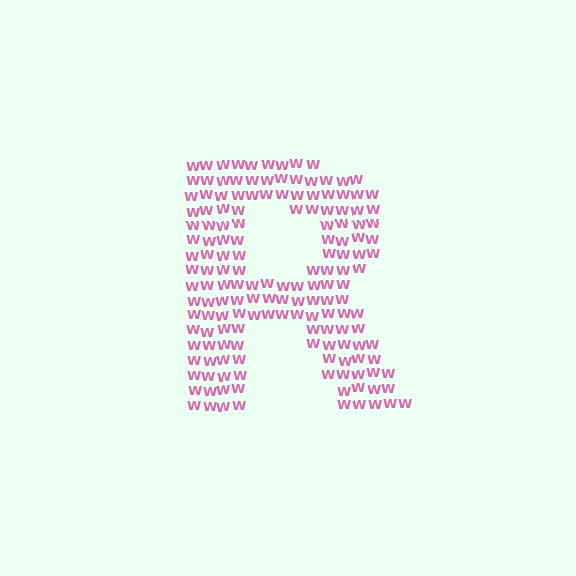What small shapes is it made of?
It is made of small letter W's.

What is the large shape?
The large shape is the letter R.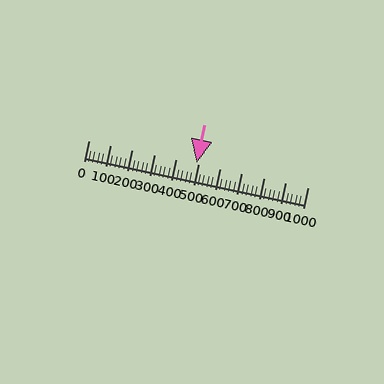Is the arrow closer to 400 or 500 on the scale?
The arrow is closer to 500.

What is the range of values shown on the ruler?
The ruler shows values from 0 to 1000.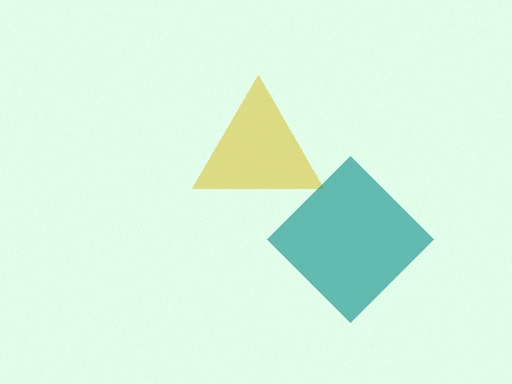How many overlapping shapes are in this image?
There are 2 overlapping shapes in the image.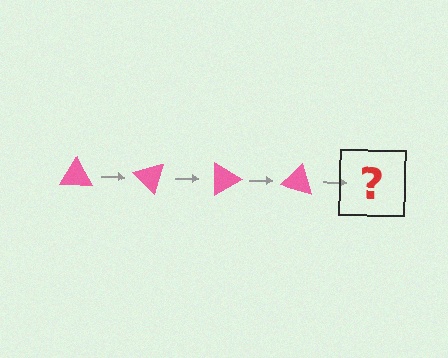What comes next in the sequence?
The next element should be a pink triangle rotated 180 degrees.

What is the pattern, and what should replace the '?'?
The pattern is that the triangle rotates 45 degrees each step. The '?' should be a pink triangle rotated 180 degrees.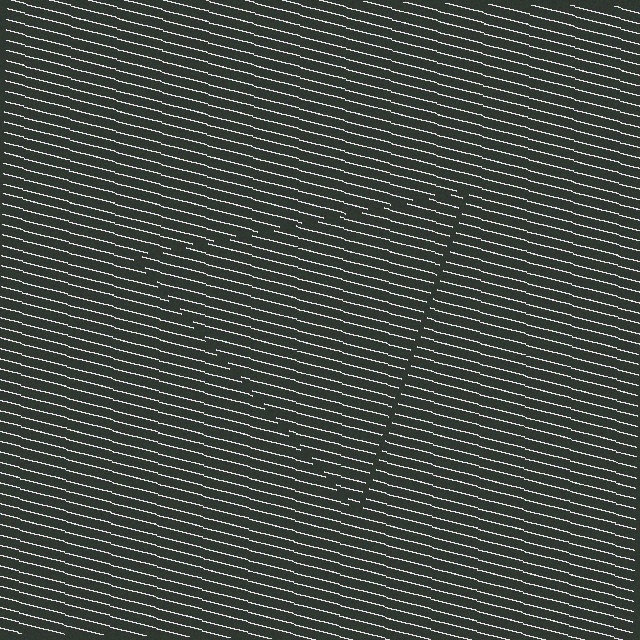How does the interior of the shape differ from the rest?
The interior of the shape contains the same grating, shifted by half a period — the contour is defined by the phase discontinuity where line-ends from the inner and outer gratings abut.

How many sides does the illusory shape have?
3 sides — the line-ends trace a triangle.